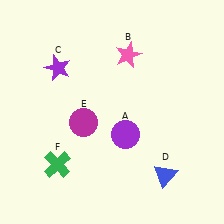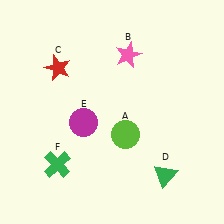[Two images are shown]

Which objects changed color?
A changed from purple to lime. C changed from purple to red. D changed from blue to green.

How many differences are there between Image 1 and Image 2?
There are 3 differences between the two images.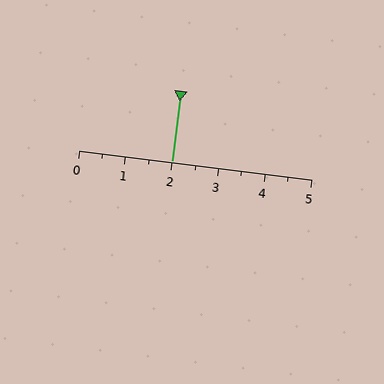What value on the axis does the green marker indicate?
The marker indicates approximately 2.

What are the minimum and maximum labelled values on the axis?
The axis runs from 0 to 5.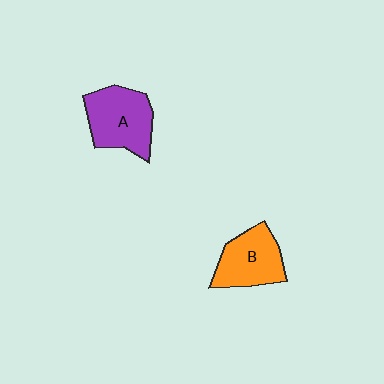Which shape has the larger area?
Shape A (purple).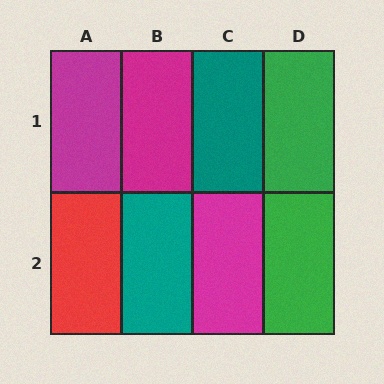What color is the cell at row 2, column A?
Red.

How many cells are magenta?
3 cells are magenta.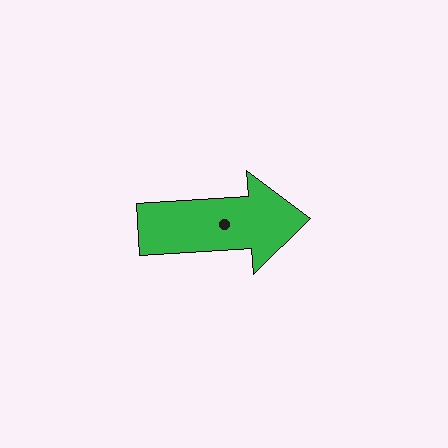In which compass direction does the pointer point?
East.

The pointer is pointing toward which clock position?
Roughly 3 o'clock.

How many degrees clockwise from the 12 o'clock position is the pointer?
Approximately 86 degrees.